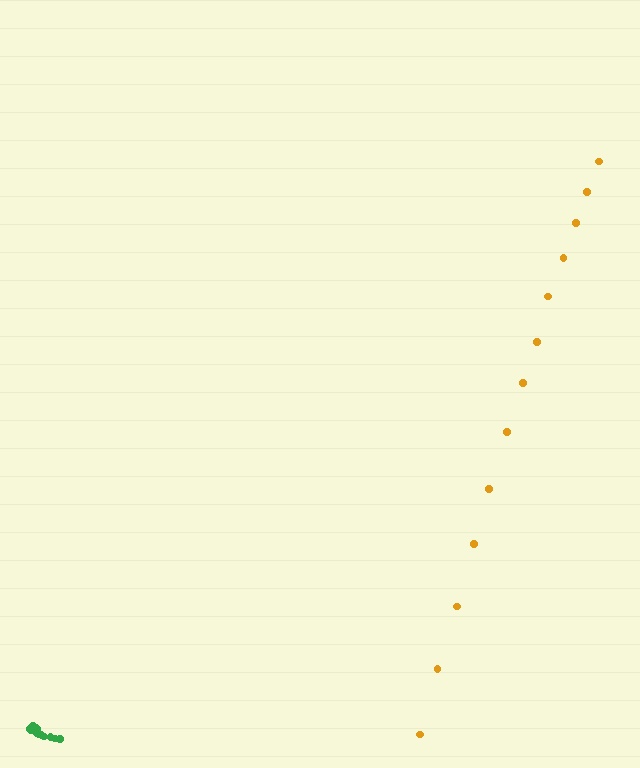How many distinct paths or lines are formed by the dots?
There are 2 distinct paths.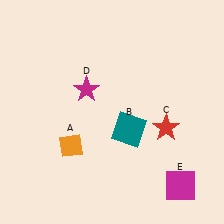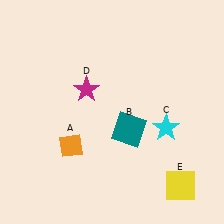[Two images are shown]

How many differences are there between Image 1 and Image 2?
There are 2 differences between the two images.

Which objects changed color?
C changed from red to cyan. E changed from magenta to yellow.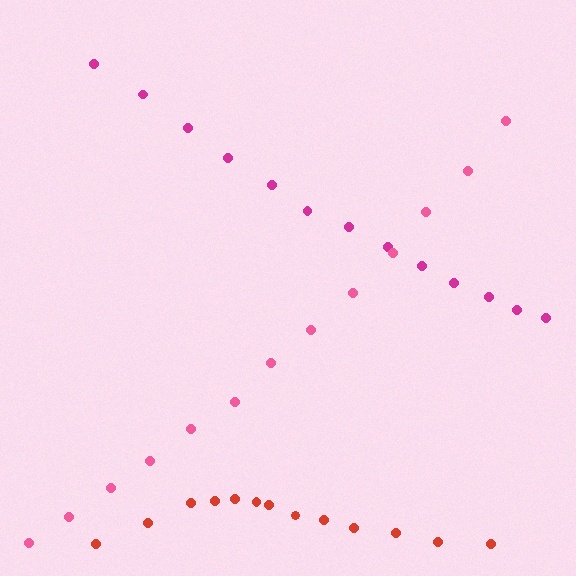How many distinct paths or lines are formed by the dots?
There are 3 distinct paths.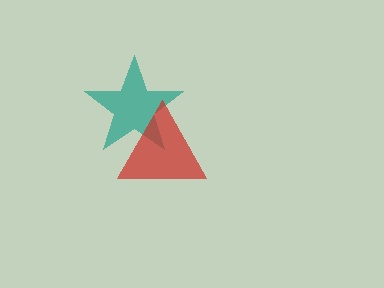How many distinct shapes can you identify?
There are 2 distinct shapes: a teal star, a red triangle.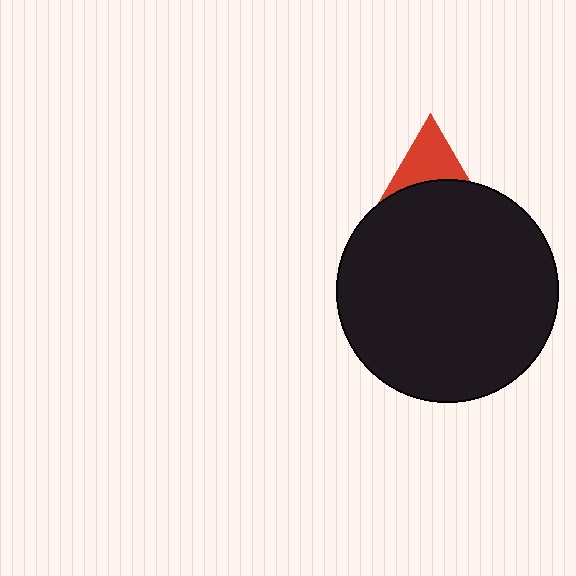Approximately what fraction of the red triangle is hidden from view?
Roughly 57% of the red triangle is hidden behind the black circle.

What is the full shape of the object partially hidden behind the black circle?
The partially hidden object is a red triangle.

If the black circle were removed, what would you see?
You would see the complete red triangle.